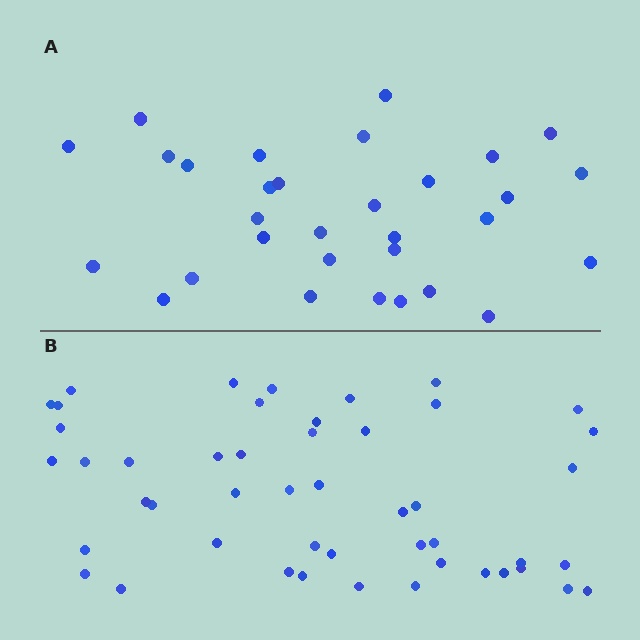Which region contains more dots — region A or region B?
Region B (the bottom region) has more dots.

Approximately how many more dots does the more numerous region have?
Region B has approximately 15 more dots than region A.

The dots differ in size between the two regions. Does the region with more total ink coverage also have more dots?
No. Region A has more total ink coverage because its dots are larger, but region B actually contains more individual dots. Total area can be misleading — the number of items is what matters here.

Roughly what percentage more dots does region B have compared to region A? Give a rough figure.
About 55% more.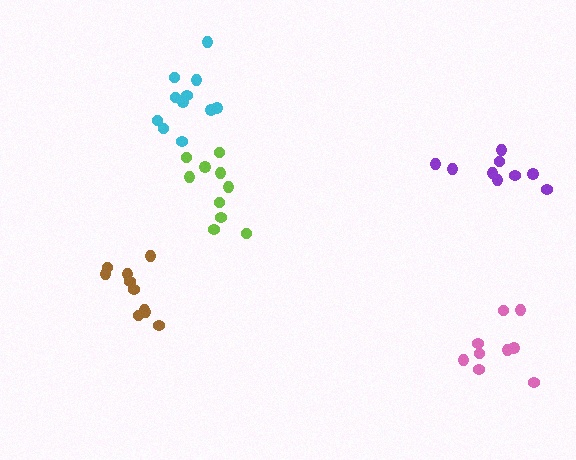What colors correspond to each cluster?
The clusters are colored: pink, cyan, brown, lime, purple.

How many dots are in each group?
Group 1: 9 dots, Group 2: 11 dots, Group 3: 10 dots, Group 4: 10 dots, Group 5: 9 dots (49 total).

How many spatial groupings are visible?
There are 5 spatial groupings.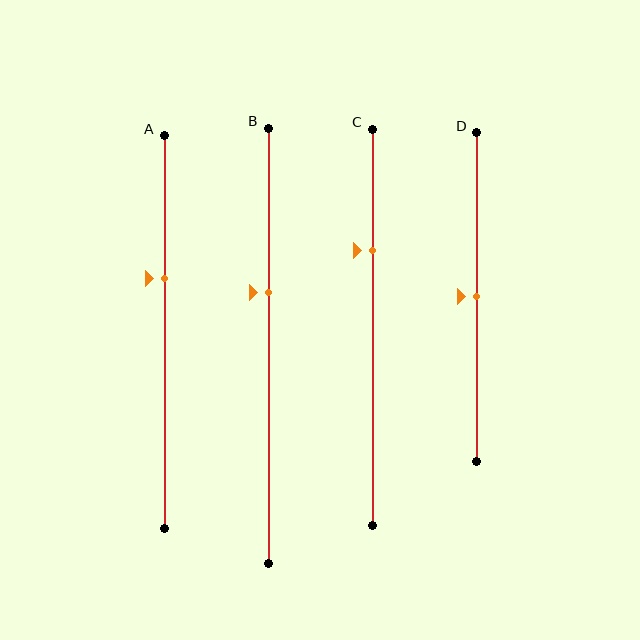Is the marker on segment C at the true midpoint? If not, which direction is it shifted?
No, the marker on segment C is shifted upward by about 20% of the segment length.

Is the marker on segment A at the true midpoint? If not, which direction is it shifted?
No, the marker on segment A is shifted upward by about 14% of the segment length.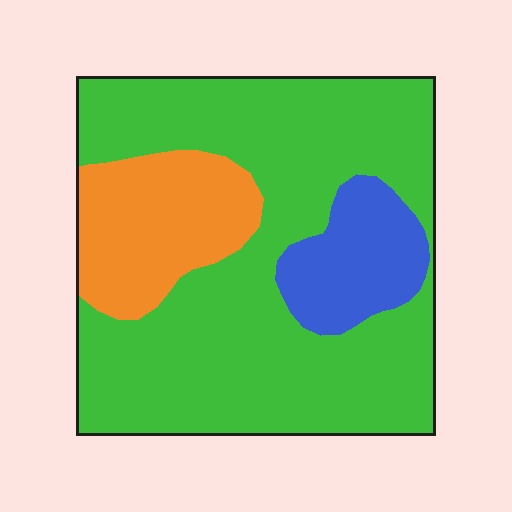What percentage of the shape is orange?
Orange covers 18% of the shape.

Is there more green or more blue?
Green.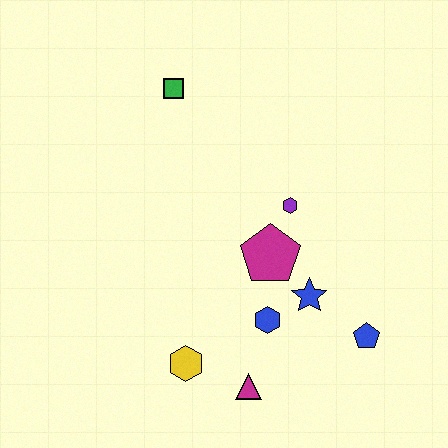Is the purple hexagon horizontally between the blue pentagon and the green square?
Yes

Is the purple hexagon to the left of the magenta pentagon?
No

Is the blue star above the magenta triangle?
Yes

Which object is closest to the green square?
The purple hexagon is closest to the green square.